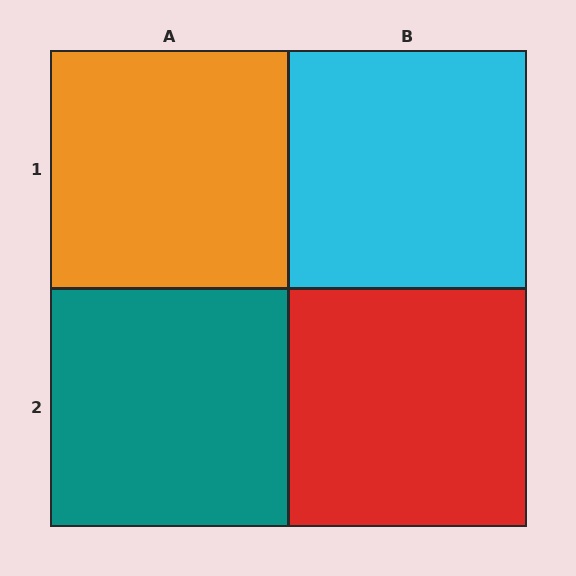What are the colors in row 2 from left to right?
Teal, red.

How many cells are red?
1 cell is red.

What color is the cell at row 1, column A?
Orange.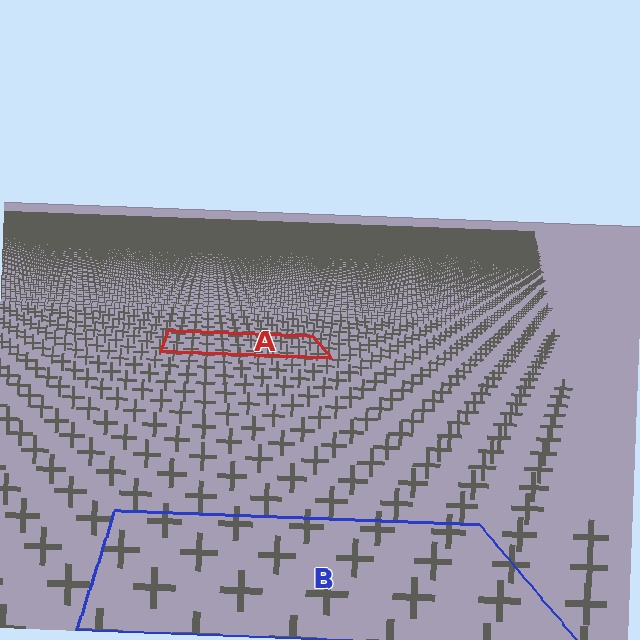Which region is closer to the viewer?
Region B is closer. The texture elements there are larger and more spread out.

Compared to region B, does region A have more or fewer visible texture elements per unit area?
Region A has more texture elements per unit area — they are packed more densely because it is farther away.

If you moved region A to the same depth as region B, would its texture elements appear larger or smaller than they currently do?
They would appear larger. At a closer depth, the same texture elements are projected at a bigger on-screen size.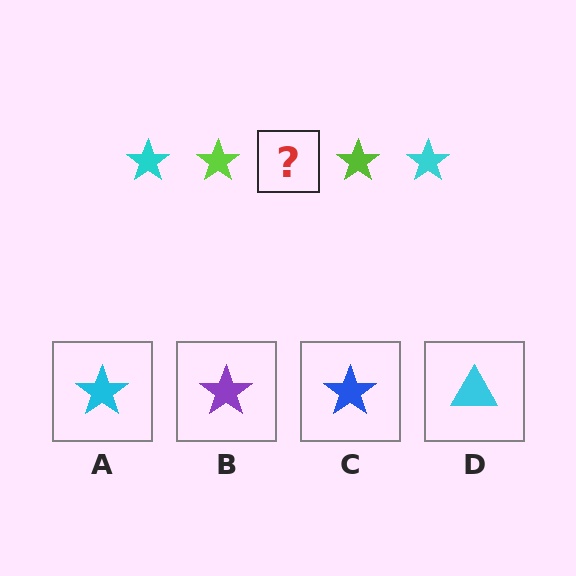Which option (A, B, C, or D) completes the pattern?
A.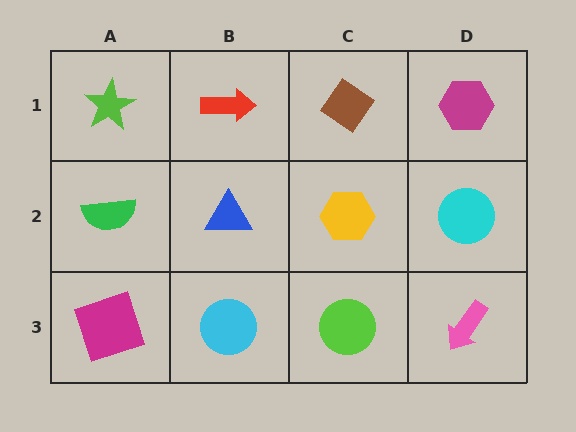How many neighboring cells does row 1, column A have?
2.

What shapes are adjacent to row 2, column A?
A lime star (row 1, column A), a magenta square (row 3, column A), a blue triangle (row 2, column B).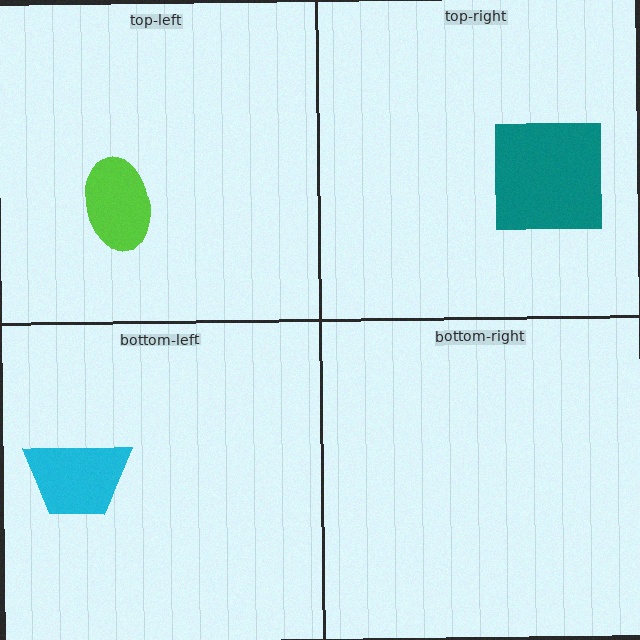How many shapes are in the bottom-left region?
1.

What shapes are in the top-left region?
The lime ellipse.